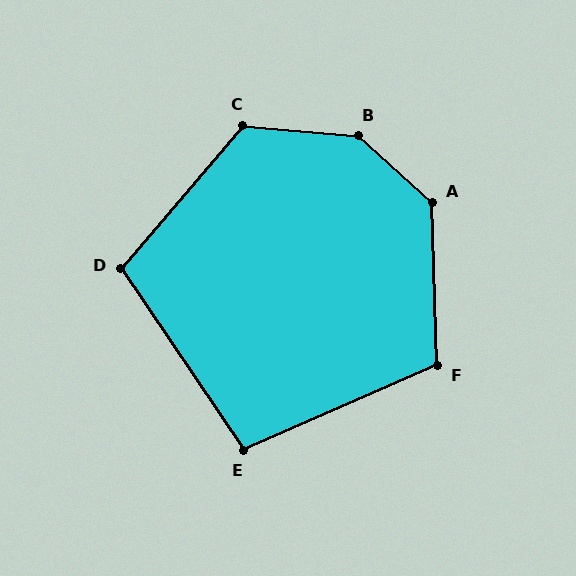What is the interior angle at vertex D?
Approximately 105 degrees (obtuse).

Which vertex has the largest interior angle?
B, at approximately 142 degrees.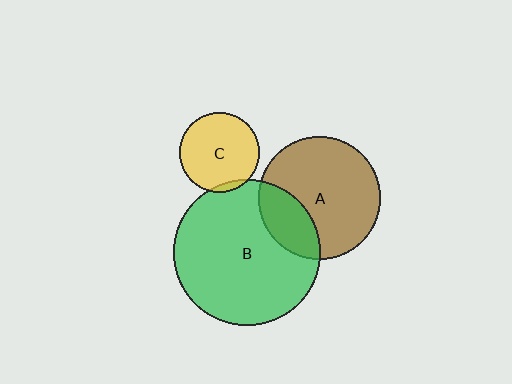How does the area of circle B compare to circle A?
Approximately 1.4 times.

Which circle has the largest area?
Circle B (green).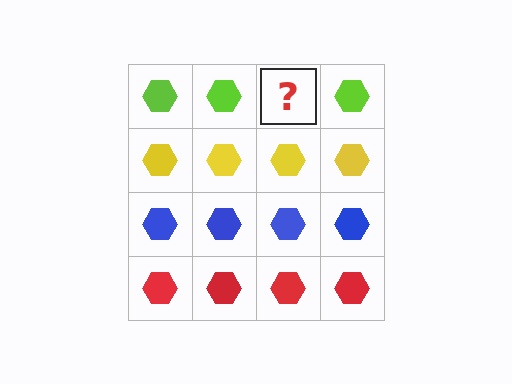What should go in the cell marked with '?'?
The missing cell should contain a lime hexagon.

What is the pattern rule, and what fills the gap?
The rule is that each row has a consistent color. The gap should be filled with a lime hexagon.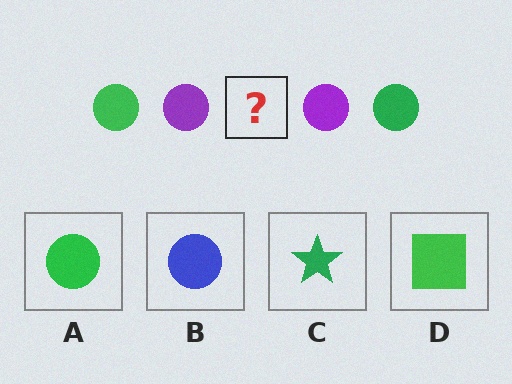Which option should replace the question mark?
Option A.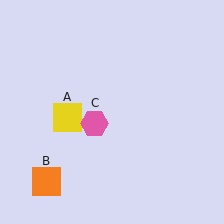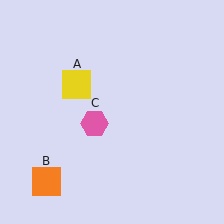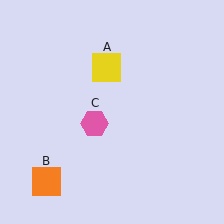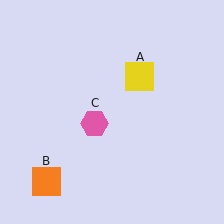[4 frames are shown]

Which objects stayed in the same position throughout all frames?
Orange square (object B) and pink hexagon (object C) remained stationary.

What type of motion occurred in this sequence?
The yellow square (object A) rotated clockwise around the center of the scene.